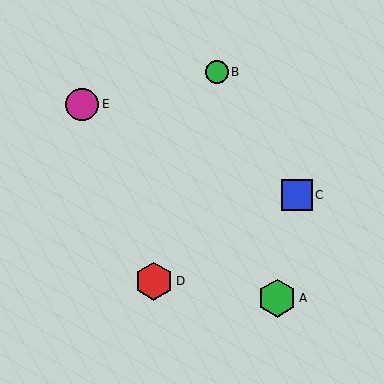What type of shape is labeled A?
Shape A is a green hexagon.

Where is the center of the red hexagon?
The center of the red hexagon is at (154, 281).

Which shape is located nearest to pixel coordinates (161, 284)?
The red hexagon (labeled D) at (154, 281) is nearest to that location.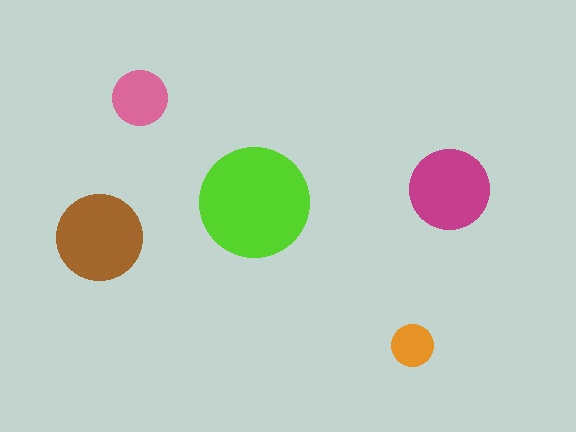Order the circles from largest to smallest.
the lime one, the brown one, the magenta one, the pink one, the orange one.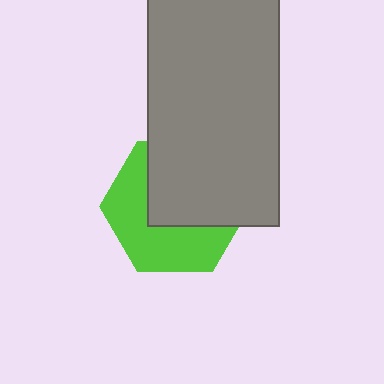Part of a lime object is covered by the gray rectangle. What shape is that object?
It is a hexagon.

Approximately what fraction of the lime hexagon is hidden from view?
Roughly 51% of the lime hexagon is hidden behind the gray rectangle.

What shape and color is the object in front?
The object in front is a gray rectangle.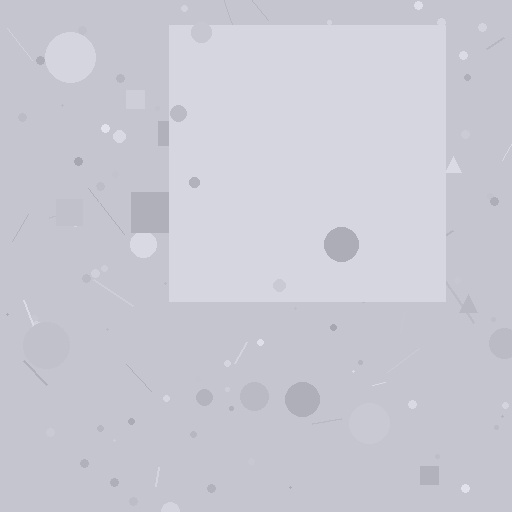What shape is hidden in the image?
A square is hidden in the image.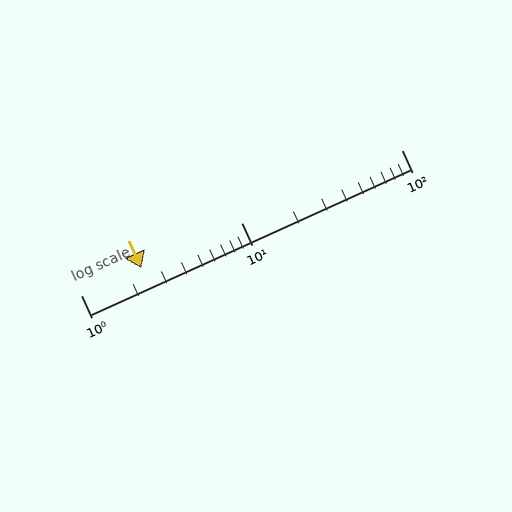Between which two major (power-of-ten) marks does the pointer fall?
The pointer is between 1 and 10.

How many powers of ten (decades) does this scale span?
The scale spans 2 decades, from 1 to 100.